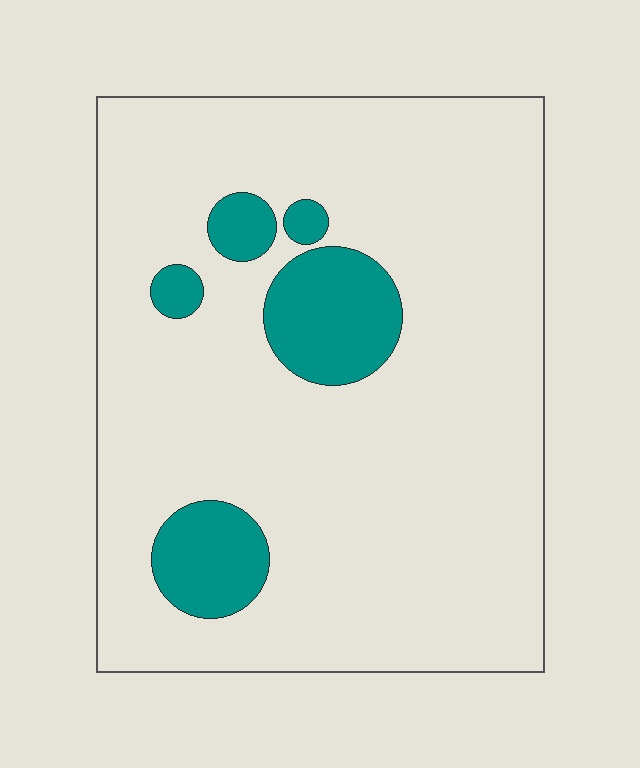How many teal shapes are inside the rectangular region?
5.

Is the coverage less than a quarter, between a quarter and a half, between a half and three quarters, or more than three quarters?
Less than a quarter.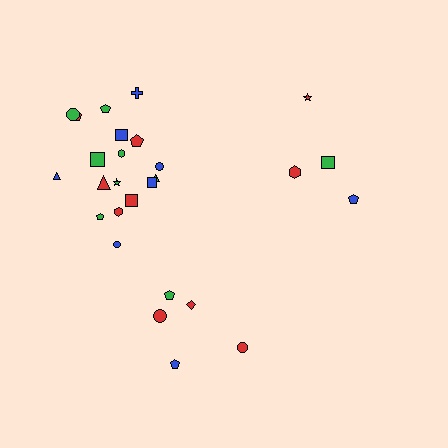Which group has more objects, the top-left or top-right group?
The top-left group.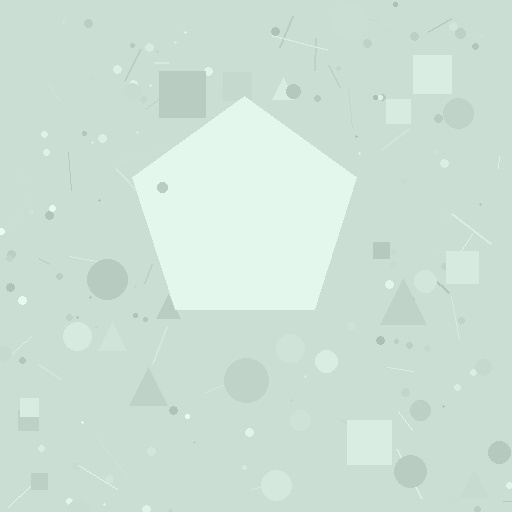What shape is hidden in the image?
A pentagon is hidden in the image.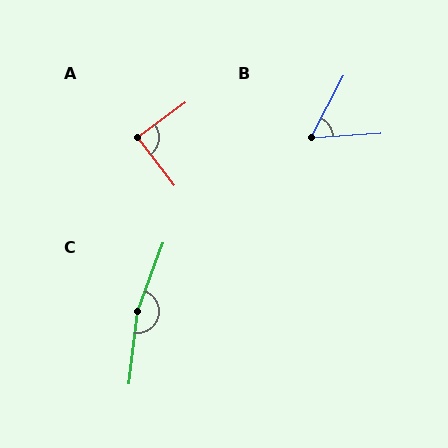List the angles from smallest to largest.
B (58°), A (88°), C (166°).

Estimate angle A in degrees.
Approximately 88 degrees.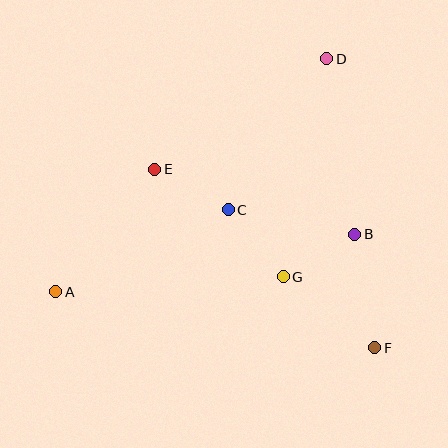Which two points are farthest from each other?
Points A and D are farthest from each other.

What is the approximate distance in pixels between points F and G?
The distance between F and G is approximately 116 pixels.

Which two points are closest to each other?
Points B and G are closest to each other.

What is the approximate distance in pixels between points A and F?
The distance between A and F is approximately 324 pixels.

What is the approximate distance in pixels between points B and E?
The distance between B and E is approximately 210 pixels.